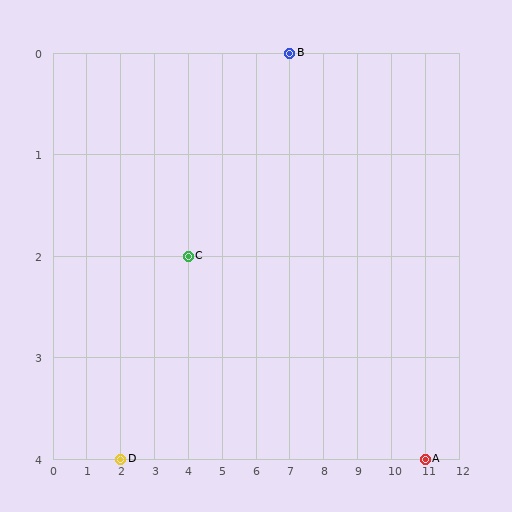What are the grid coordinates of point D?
Point D is at grid coordinates (2, 4).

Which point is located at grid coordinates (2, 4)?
Point D is at (2, 4).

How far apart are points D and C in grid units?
Points D and C are 2 columns and 2 rows apart (about 2.8 grid units diagonally).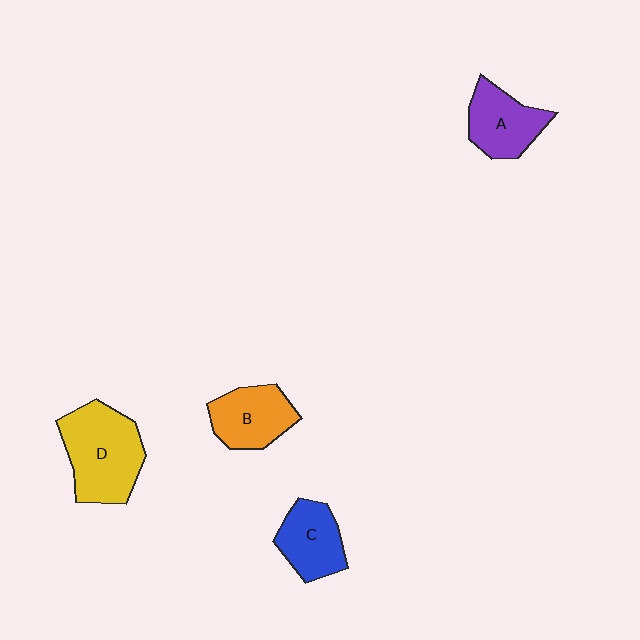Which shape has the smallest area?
Shape C (blue).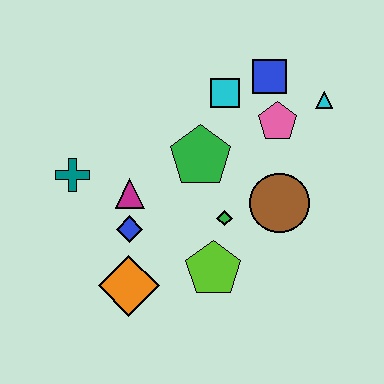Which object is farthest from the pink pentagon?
The orange diamond is farthest from the pink pentagon.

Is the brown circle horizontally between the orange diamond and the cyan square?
No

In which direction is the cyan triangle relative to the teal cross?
The cyan triangle is to the right of the teal cross.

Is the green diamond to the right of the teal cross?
Yes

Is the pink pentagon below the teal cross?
No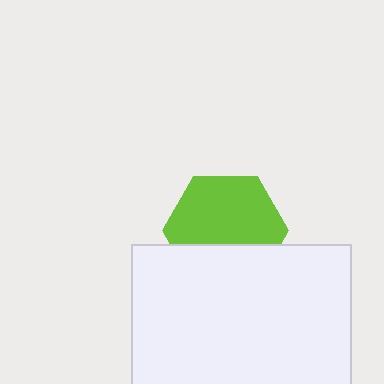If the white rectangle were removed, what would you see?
You would see the complete lime hexagon.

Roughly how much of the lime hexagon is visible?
About half of it is visible (roughly 65%).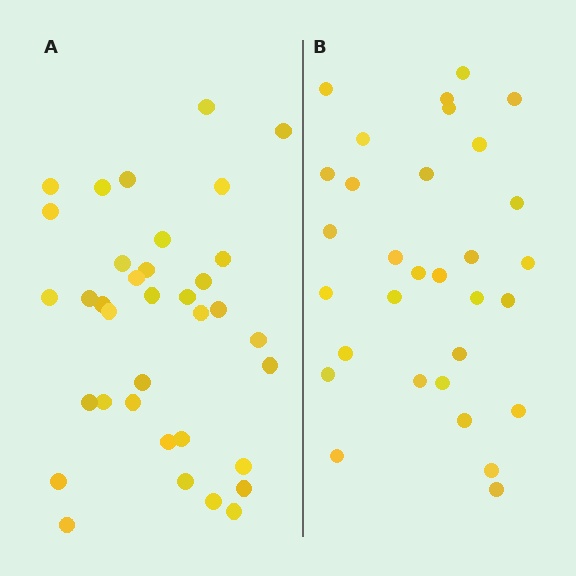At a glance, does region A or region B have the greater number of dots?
Region A (the left region) has more dots.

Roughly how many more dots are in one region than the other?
Region A has about 5 more dots than region B.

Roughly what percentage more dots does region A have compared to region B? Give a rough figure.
About 15% more.